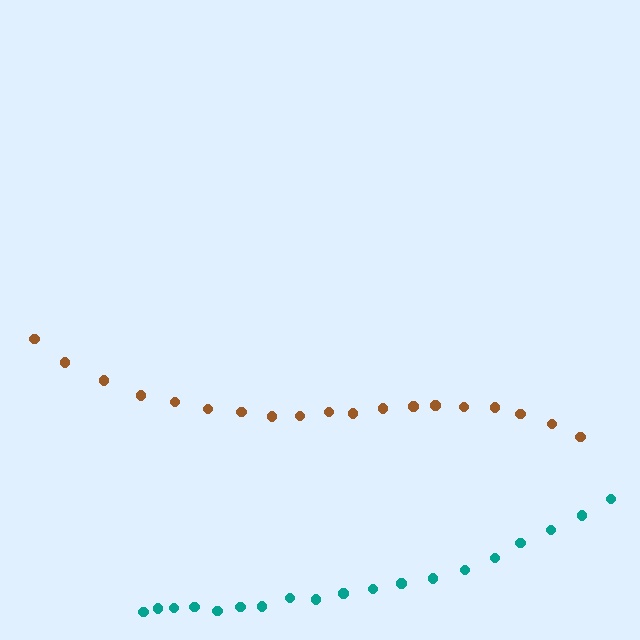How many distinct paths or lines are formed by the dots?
There are 2 distinct paths.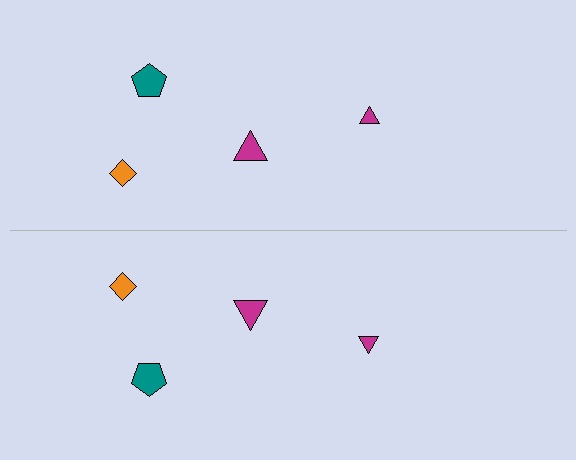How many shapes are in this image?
There are 8 shapes in this image.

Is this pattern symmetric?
Yes, this pattern has bilateral (reflection) symmetry.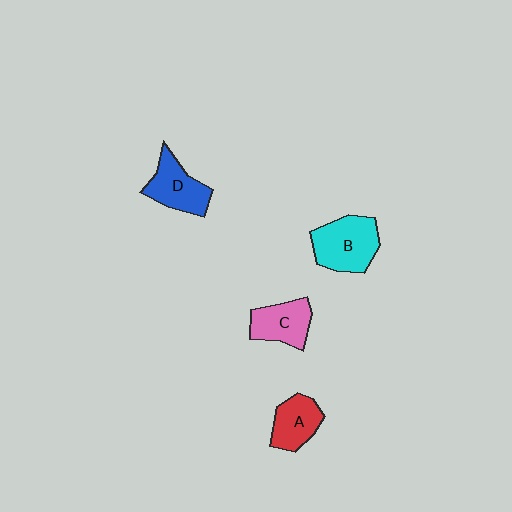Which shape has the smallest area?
Shape A (red).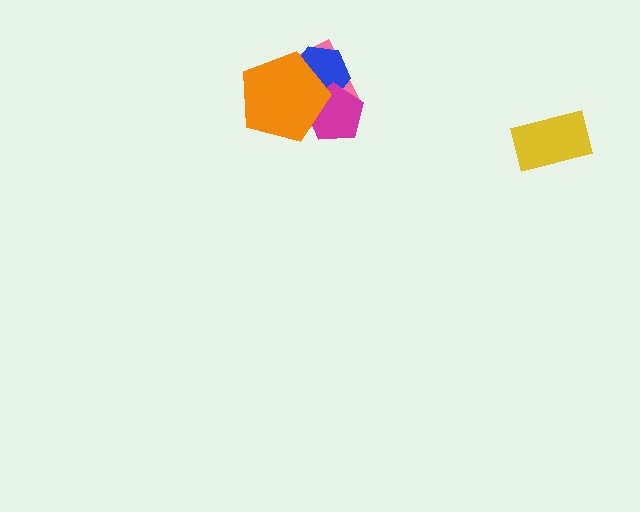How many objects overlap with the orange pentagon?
3 objects overlap with the orange pentagon.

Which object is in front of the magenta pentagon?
The orange pentagon is in front of the magenta pentagon.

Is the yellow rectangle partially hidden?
No, no other shape covers it.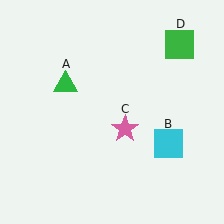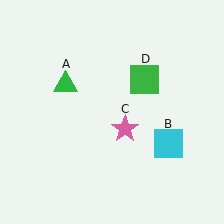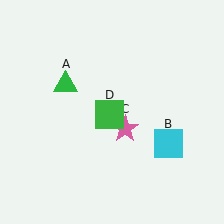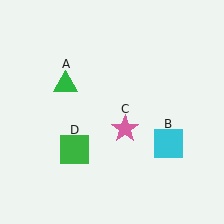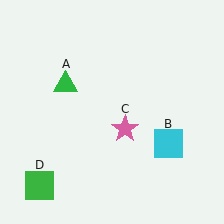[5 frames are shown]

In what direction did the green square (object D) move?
The green square (object D) moved down and to the left.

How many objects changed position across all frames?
1 object changed position: green square (object D).